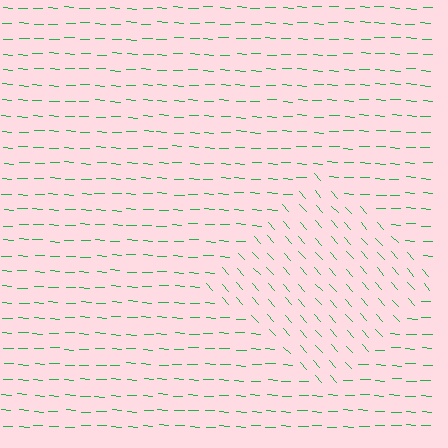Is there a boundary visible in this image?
Yes, there is a texture boundary formed by a change in line orientation.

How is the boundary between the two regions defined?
The boundary is defined purely by a change in line orientation (approximately 45 degrees difference). All lines are the same color and thickness.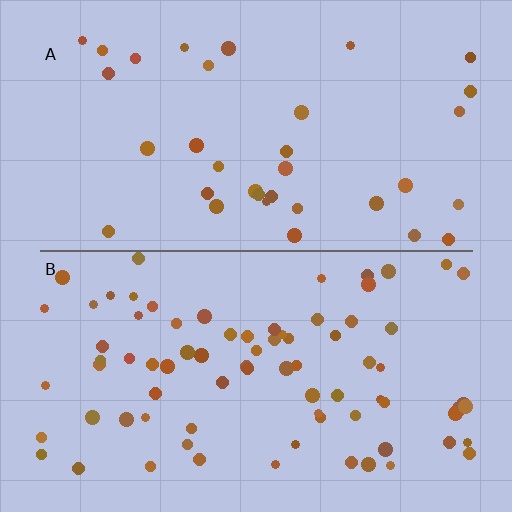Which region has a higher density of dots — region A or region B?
B (the bottom).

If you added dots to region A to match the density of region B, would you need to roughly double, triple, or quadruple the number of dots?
Approximately double.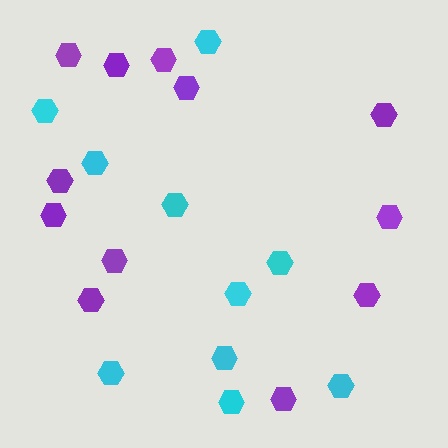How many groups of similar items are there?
There are 2 groups: one group of cyan hexagons (10) and one group of purple hexagons (12).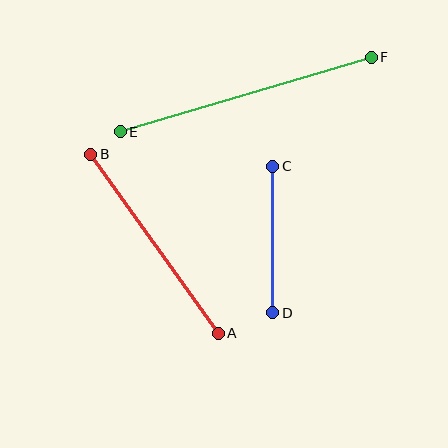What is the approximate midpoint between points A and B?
The midpoint is at approximately (155, 244) pixels.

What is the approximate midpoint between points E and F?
The midpoint is at approximately (246, 95) pixels.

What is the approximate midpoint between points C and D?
The midpoint is at approximately (273, 240) pixels.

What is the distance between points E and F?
The distance is approximately 262 pixels.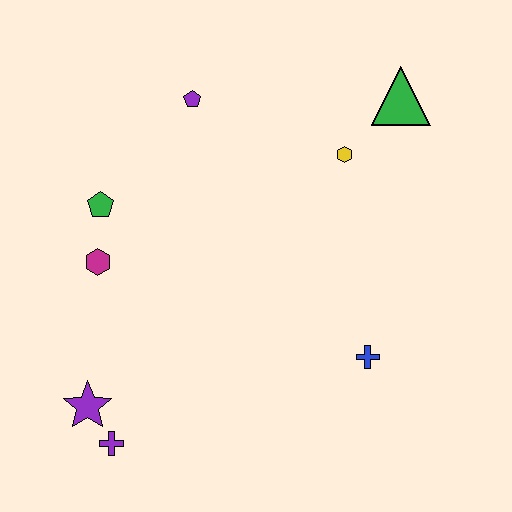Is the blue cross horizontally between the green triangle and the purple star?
Yes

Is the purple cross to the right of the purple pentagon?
No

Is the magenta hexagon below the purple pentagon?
Yes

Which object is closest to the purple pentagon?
The green pentagon is closest to the purple pentagon.